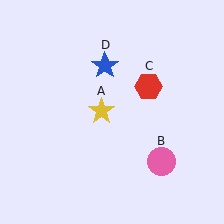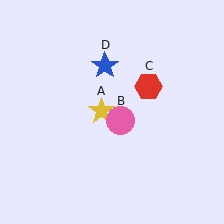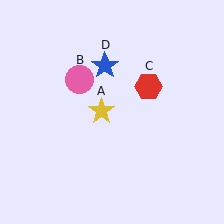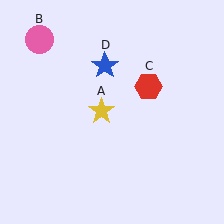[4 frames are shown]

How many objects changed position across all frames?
1 object changed position: pink circle (object B).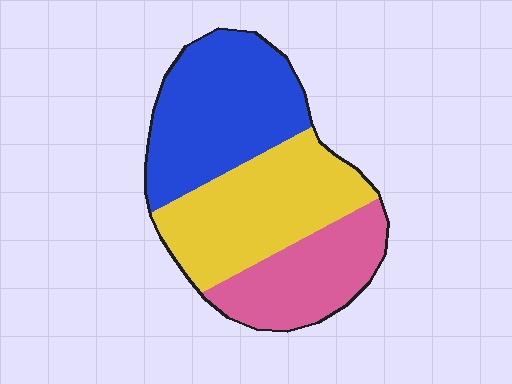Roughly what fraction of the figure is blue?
Blue takes up about three eighths (3/8) of the figure.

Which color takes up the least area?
Pink, at roughly 25%.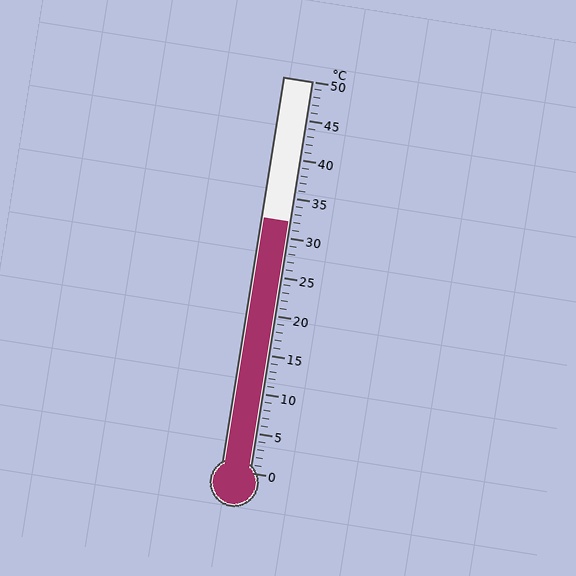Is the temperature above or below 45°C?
The temperature is below 45°C.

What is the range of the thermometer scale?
The thermometer scale ranges from 0°C to 50°C.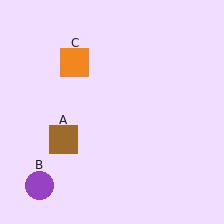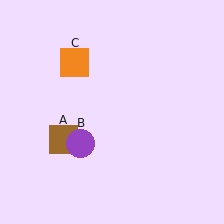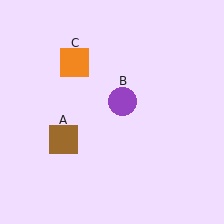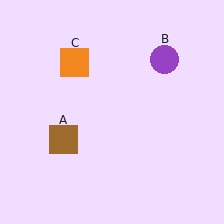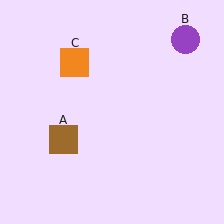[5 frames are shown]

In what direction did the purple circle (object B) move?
The purple circle (object B) moved up and to the right.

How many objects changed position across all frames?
1 object changed position: purple circle (object B).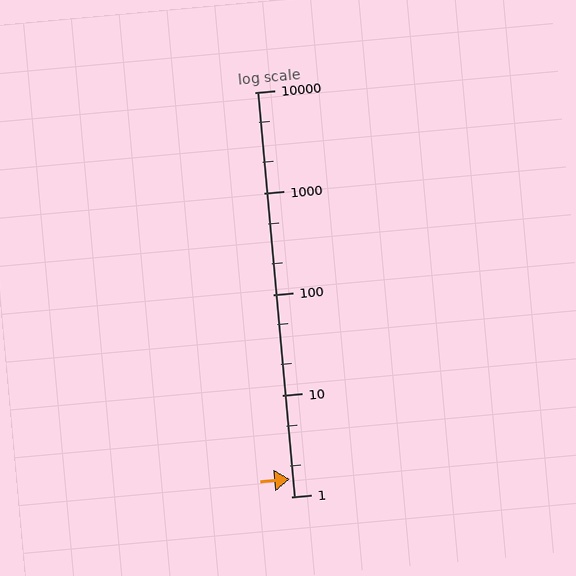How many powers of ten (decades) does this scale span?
The scale spans 4 decades, from 1 to 10000.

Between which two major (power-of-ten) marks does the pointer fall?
The pointer is between 1 and 10.